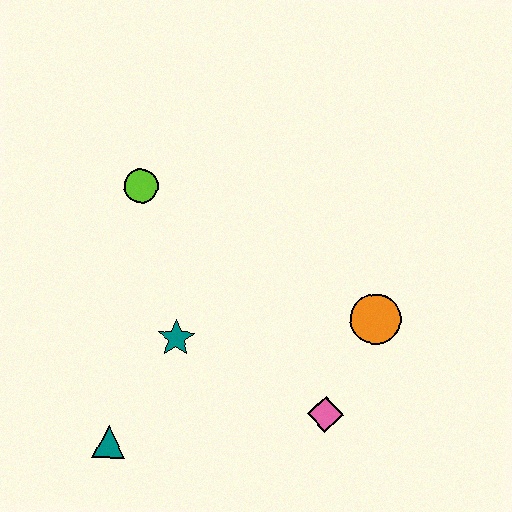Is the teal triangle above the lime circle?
No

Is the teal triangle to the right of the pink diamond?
No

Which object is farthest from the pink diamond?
The lime circle is farthest from the pink diamond.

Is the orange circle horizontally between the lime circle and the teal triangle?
No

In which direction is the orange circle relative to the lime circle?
The orange circle is to the right of the lime circle.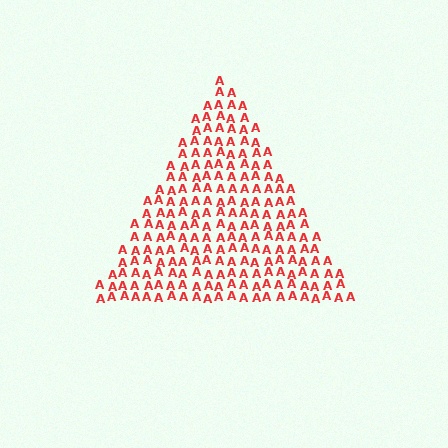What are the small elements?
The small elements are letter A's.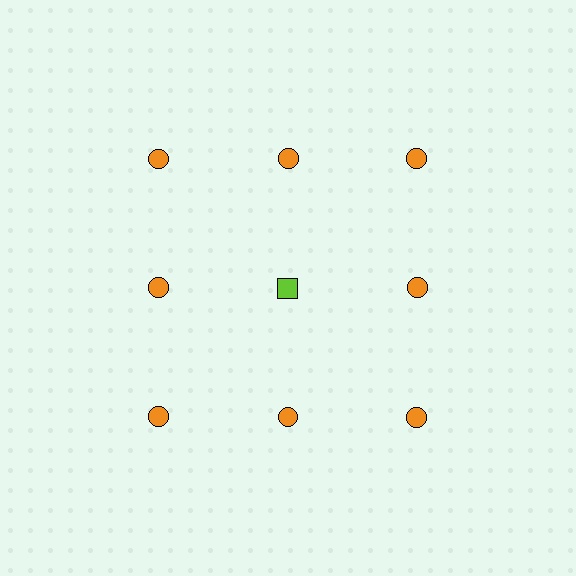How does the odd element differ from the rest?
It differs in both color (lime instead of orange) and shape (square instead of circle).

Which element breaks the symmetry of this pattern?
The lime square in the second row, second from left column breaks the symmetry. All other shapes are orange circles.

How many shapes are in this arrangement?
There are 9 shapes arranged in a grid pattern.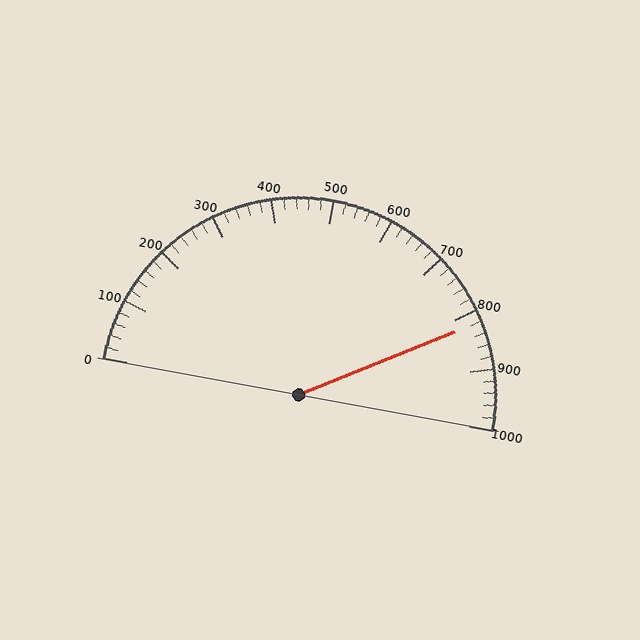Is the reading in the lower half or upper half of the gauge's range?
The reading is in the upper half of the range (0 to 1000).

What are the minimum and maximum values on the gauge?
The gauge ranges from 0 to 1000.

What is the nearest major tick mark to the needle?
The nearest major tick mark is 800.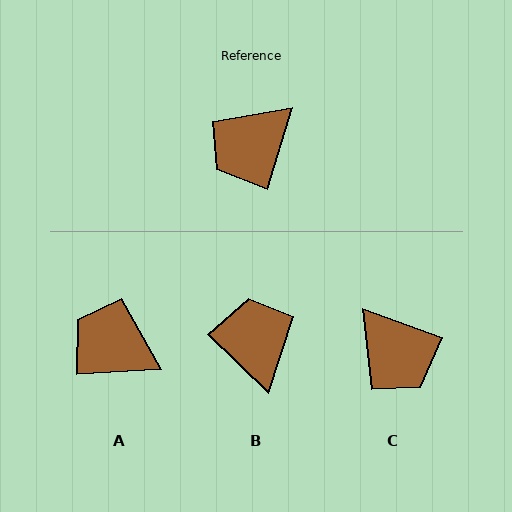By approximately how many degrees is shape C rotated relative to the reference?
Approximately 87 degrees counter-clockwise.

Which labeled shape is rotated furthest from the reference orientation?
B, about 117 degrees away.